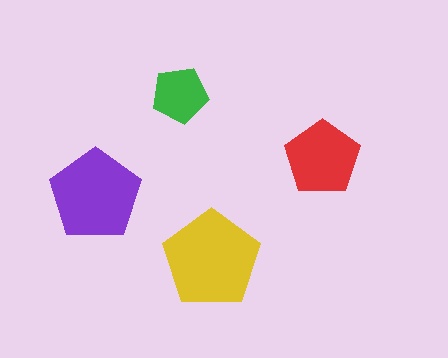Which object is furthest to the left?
The purple pentagon is leftmost.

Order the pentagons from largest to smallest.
the yellow one, the purple one, the red one, the green one.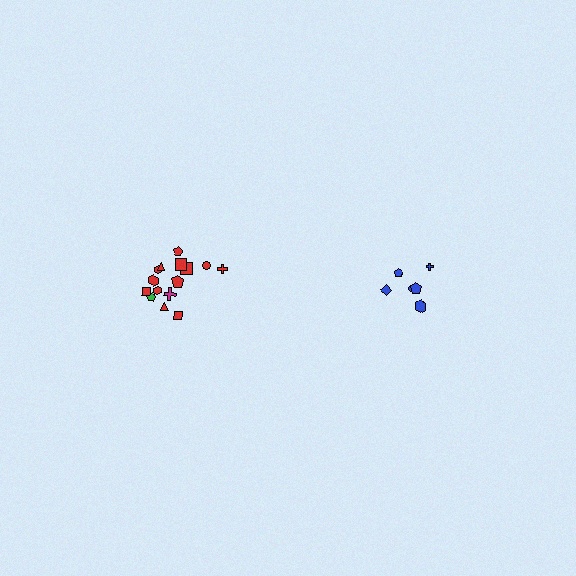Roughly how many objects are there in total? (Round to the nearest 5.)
Roughly 20 objects in total.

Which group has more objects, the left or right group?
The left group.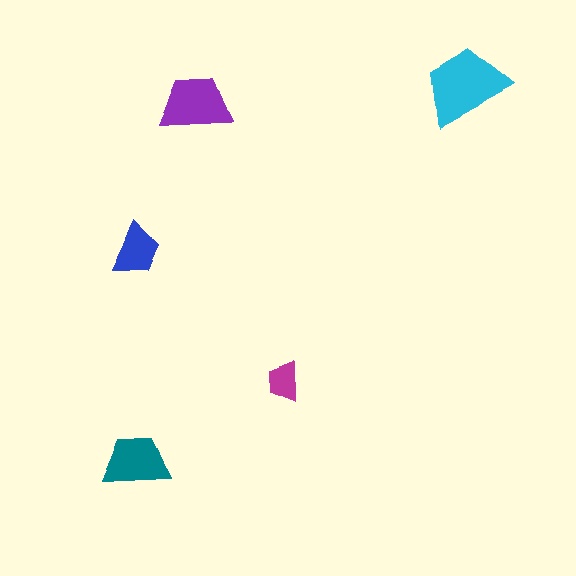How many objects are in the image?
There are 5 objects in the image.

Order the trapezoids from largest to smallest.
the cyan one, the purple one, the teal one, the blue one, the magenta one.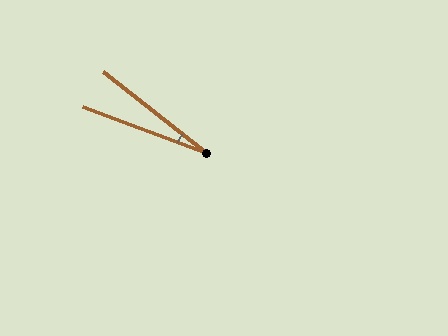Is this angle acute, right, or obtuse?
It is acute.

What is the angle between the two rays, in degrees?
Approximately 18 degrees.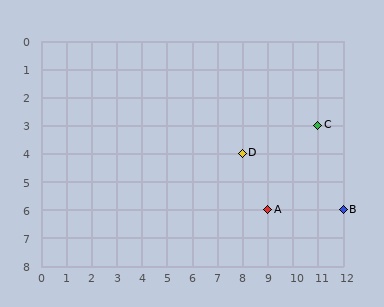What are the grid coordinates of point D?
Point D is at grid coordinates (8, 4).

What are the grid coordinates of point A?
Point A is at grid coordinates (9, 6).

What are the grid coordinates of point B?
Point B is at grid coordinates (12, 6).